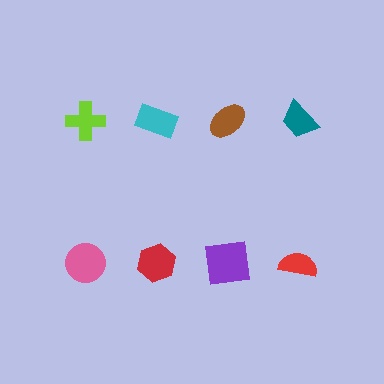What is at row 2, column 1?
A pink circle.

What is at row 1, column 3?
A brown ellipse.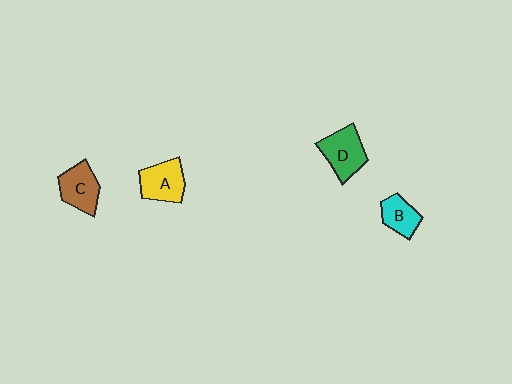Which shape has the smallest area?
Shape B (cyan).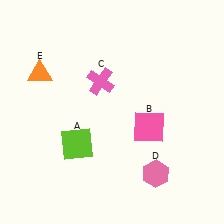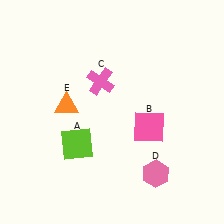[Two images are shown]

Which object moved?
The orange triangle (E) moved down.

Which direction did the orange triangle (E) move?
The orange triangle (E) moved down.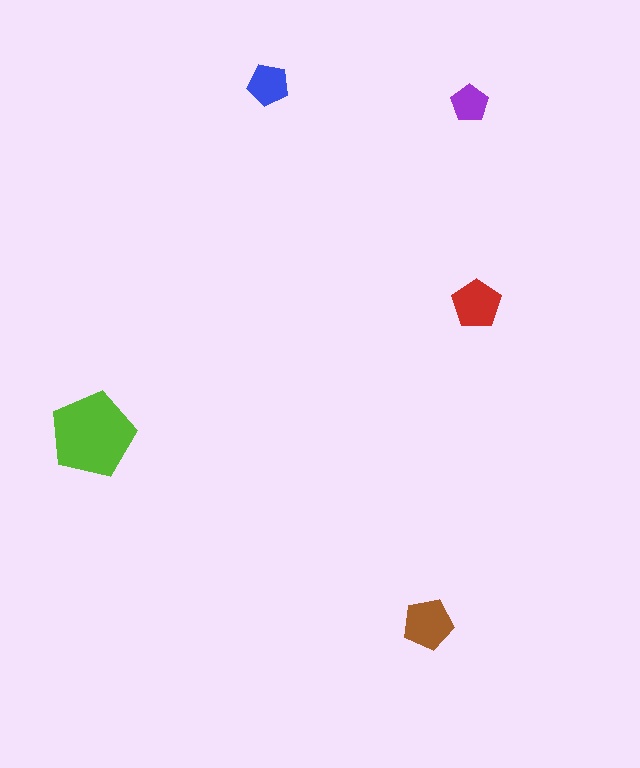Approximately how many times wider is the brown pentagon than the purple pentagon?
About 1.5 times wider.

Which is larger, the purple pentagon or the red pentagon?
The red one.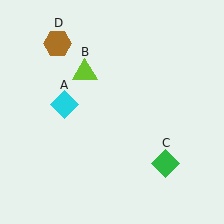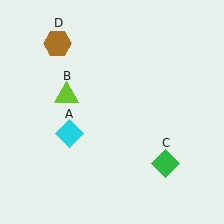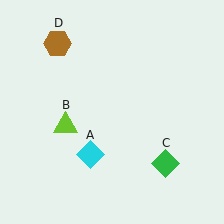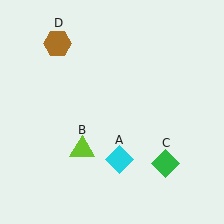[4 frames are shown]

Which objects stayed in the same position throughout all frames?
Green diamond (object C) and brown hexagon (object D) remained stationary.